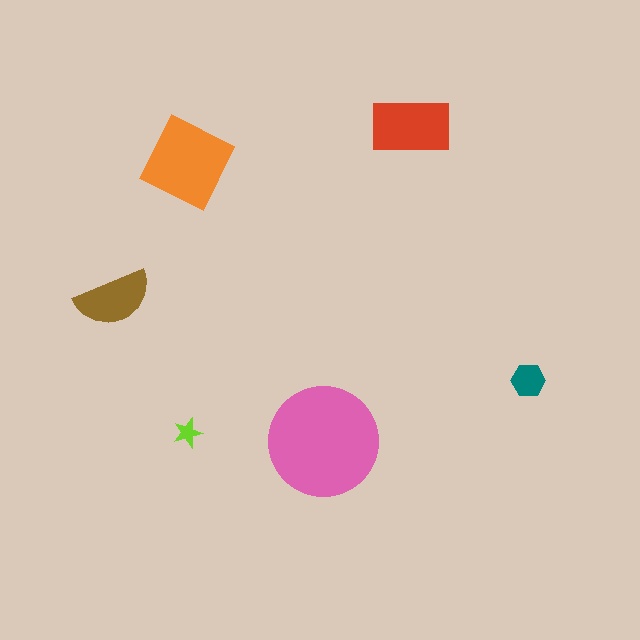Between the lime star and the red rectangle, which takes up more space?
The red rectangle.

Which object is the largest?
The pink circle.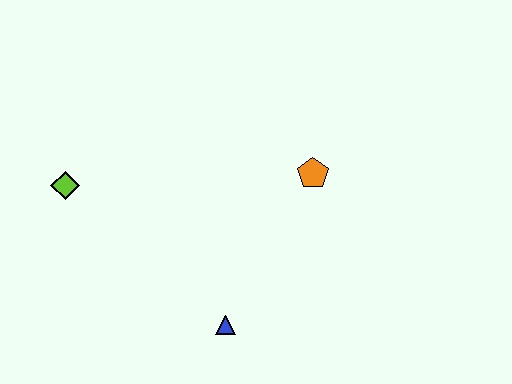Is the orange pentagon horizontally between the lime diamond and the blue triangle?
No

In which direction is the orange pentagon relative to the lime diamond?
The orange pentagon is to the right of the lime diamond.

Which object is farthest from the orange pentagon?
The lime diamond is farthest from the orange pentagon.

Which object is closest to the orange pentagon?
The blue triangle is closest to the orange pentagon.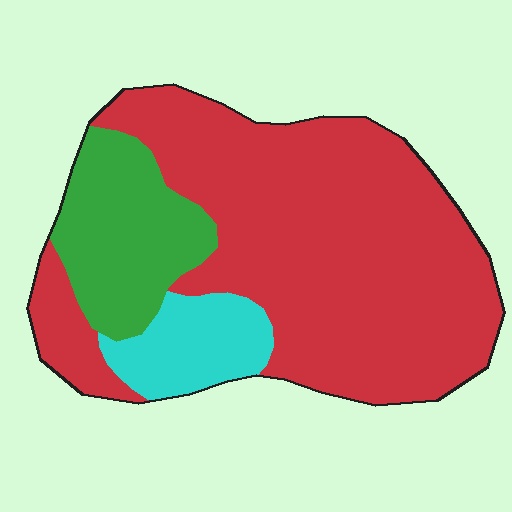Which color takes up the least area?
Cyan, at roughly 10%.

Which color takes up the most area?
Red, at roughly 70%.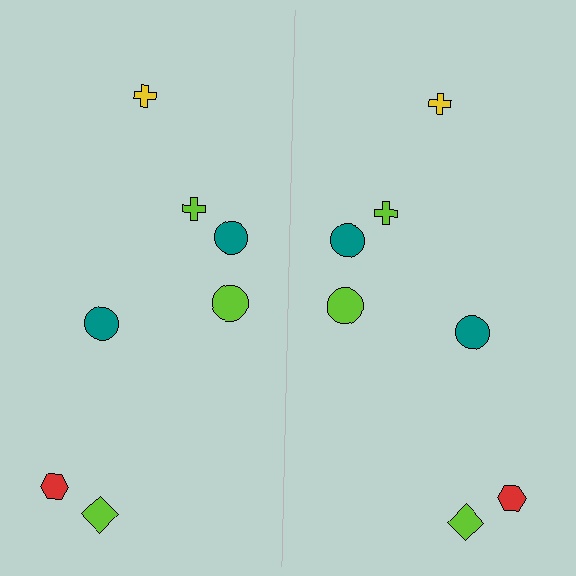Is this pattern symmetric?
Yes, this pattern has bilateral (reflection) symmetry.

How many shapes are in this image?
There are 14 shapes in this image.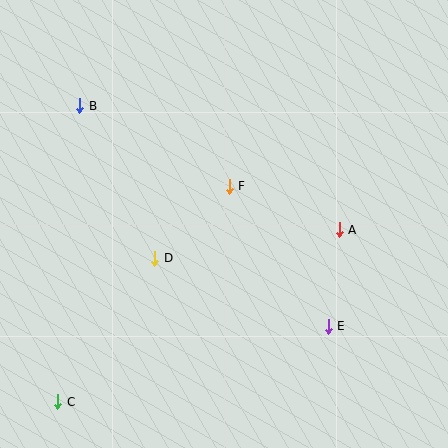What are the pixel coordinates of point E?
Point E is at (328, 326).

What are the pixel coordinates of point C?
Point C is at (58, 402).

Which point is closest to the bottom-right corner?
Point E is closest to the bottom-right corner.